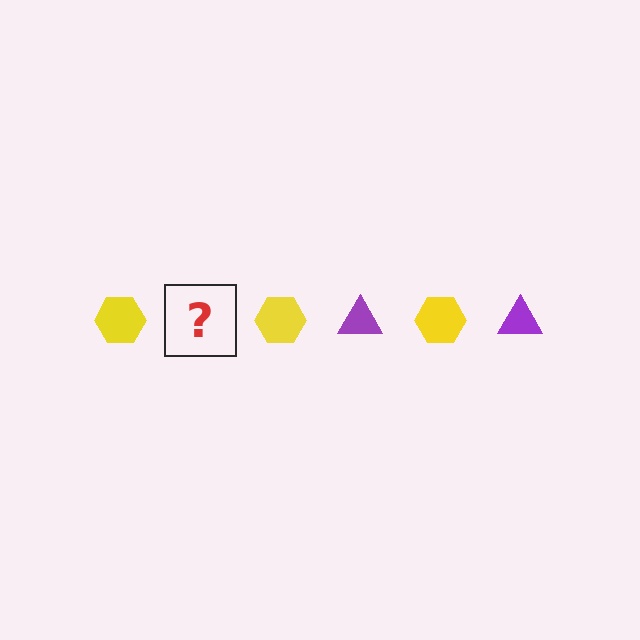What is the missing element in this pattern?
The missing element is a purple triangle.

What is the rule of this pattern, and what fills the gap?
The rule is that the pattern alternates between yellow hexagon and purple triangle. The gap should be filled with a purple triangle.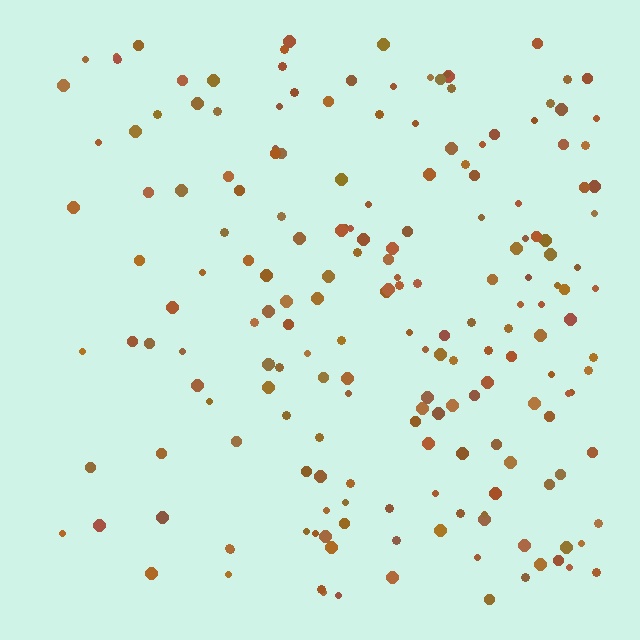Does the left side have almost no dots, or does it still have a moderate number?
Still a moderate number, just noticeably fewer than the right.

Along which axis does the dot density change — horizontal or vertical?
Horizontal.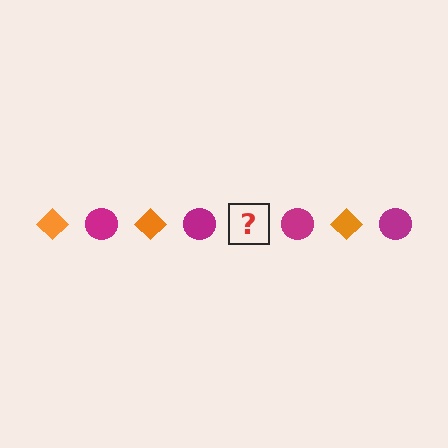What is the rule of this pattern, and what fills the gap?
The rule is that the pattern alternates between orange diamond and magenta circle. The gap should be filled with an orange diamond.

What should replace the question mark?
The question mark should be replaced with an orange diamond.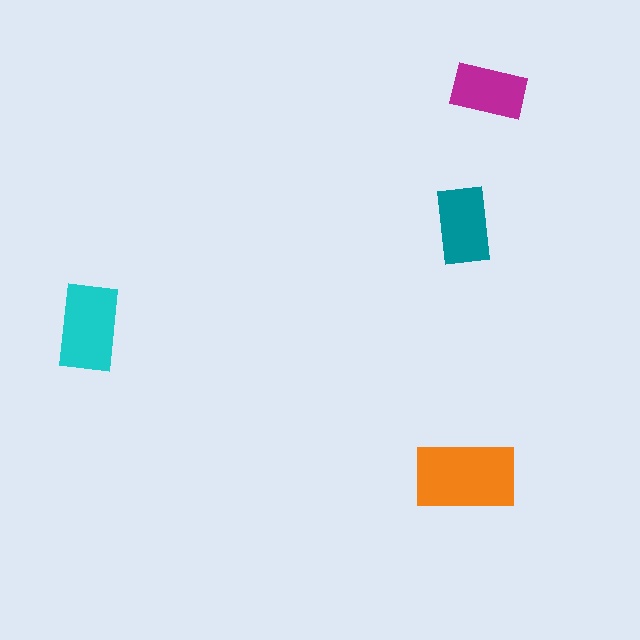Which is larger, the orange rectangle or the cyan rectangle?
The orange one.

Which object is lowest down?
The orange rectangle is bottommost.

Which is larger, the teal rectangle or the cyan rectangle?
The cyan one.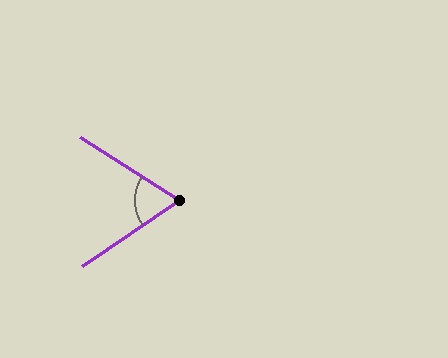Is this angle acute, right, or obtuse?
It is acute.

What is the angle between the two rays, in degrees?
Approximately 67 degrees.